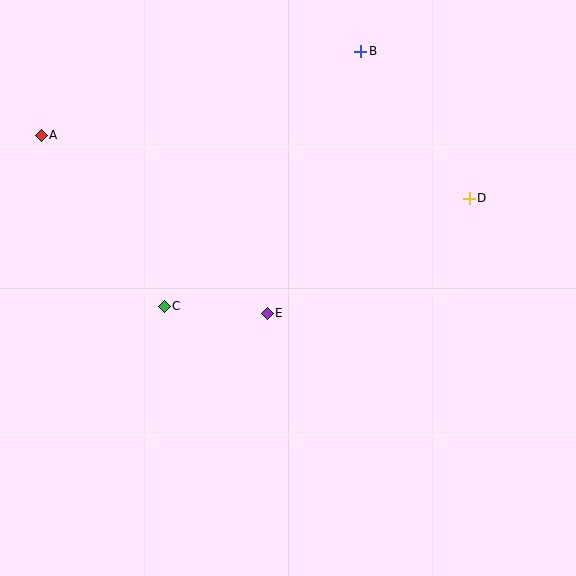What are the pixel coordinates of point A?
Point A is at (41, 135).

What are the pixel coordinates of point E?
Point E is at (267, 313).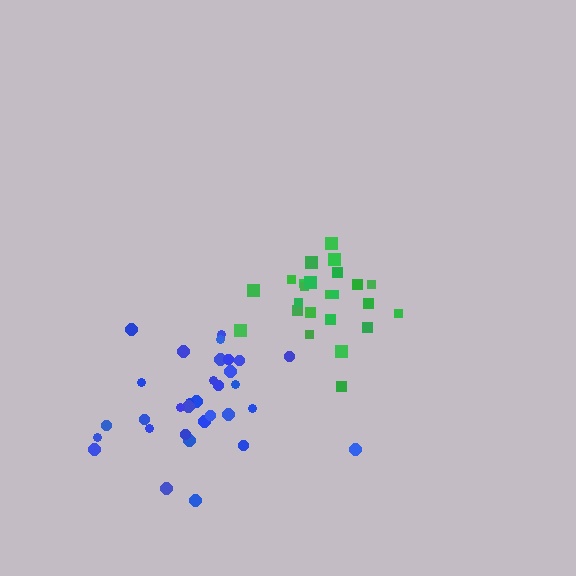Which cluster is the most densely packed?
Green.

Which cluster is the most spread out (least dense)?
Blue.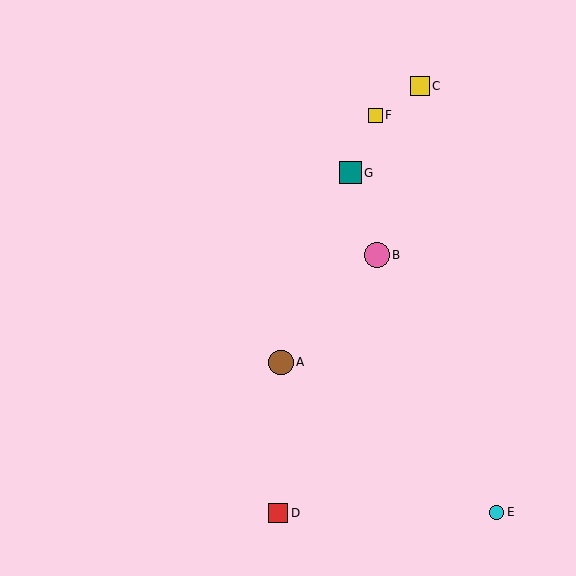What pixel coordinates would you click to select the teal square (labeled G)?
Click at (350, 173) to select the teal square G.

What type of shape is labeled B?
Shape B is a pink circle.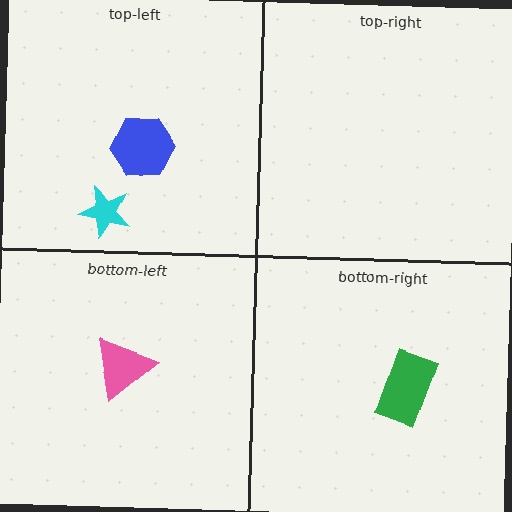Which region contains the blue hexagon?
The top-left region.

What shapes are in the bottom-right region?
The green rectangle.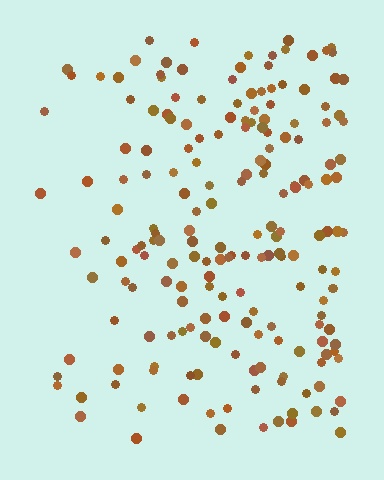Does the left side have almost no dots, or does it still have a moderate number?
Still a moderate number, just noticeably fewer than the right.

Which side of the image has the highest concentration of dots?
The right.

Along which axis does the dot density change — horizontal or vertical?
Horizontal.